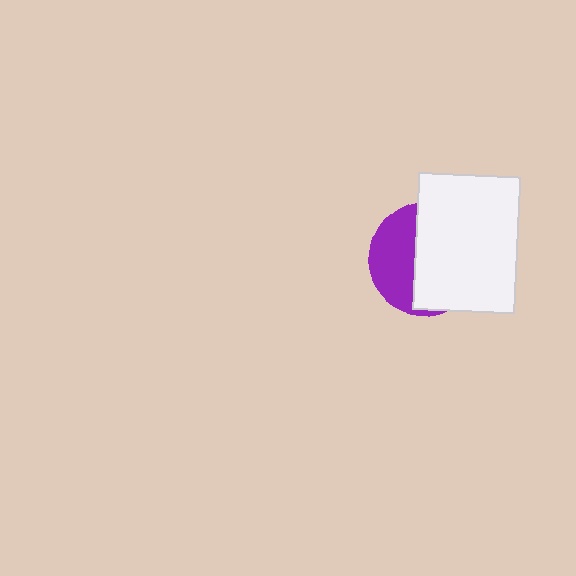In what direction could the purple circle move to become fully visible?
The purple circle could move left. That would shift it out from behind the white rectangle entirely.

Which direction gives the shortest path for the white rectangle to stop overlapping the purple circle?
Moving right gives the shortest separation.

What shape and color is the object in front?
The object in front is a white rectangle.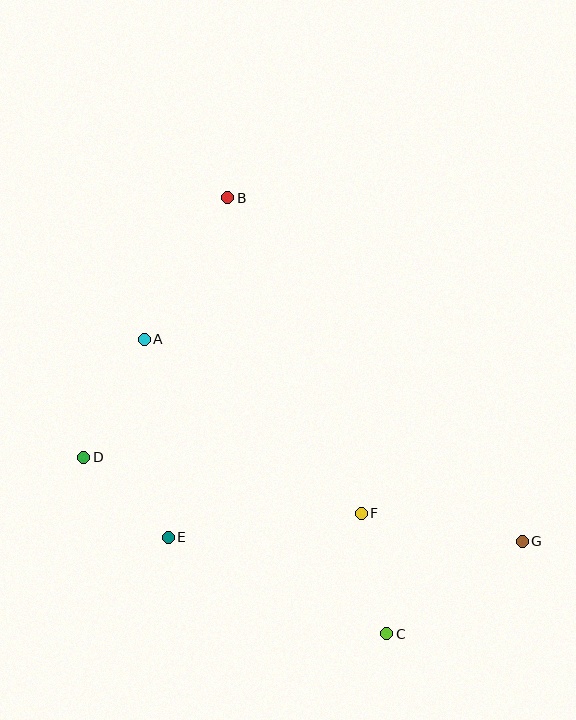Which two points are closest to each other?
Points D and E are closest to each other.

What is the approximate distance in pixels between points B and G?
The distance between B and G is approximately 453 pixels.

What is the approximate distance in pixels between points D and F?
The distance between D and F is approximately 283 pixels.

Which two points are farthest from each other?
Points B and C are farthest from each other.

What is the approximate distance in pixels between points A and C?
The distance between A and C is approximately 381 pixels.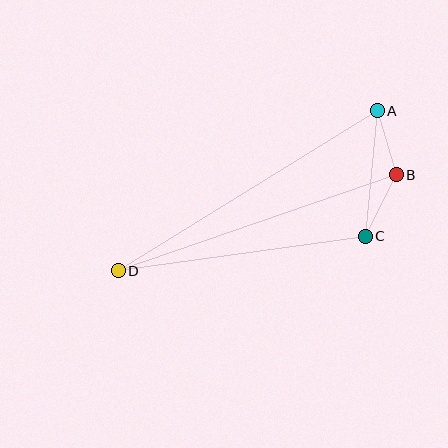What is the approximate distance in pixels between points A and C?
The distance between A and C is approximately 126 pixels.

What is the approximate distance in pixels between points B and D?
The distance between B and D is approximately 294 pixels.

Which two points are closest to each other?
Points A and B are closest to each other.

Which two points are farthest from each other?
Points A and D are farthest from each other.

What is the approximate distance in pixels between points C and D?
The distance between C and D is approximately 249 pixels.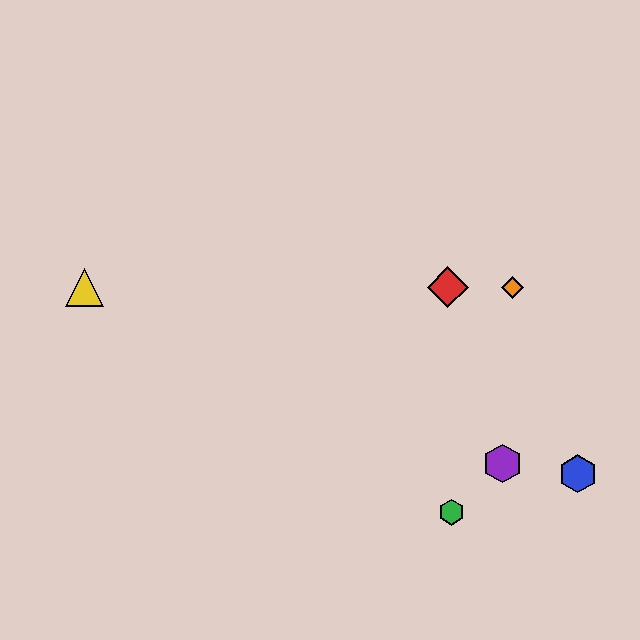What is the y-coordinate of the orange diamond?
The orange diamond is at y≈287.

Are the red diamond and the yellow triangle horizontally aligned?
Yes, both are at y≈287.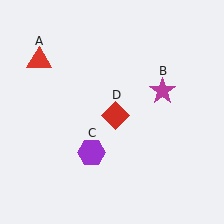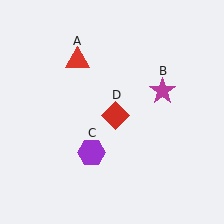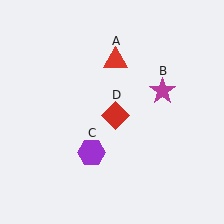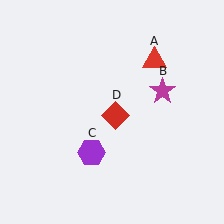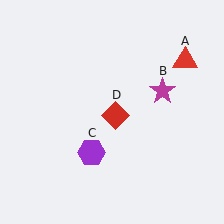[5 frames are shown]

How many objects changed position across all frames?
1 object changed position: red triangle (object A).